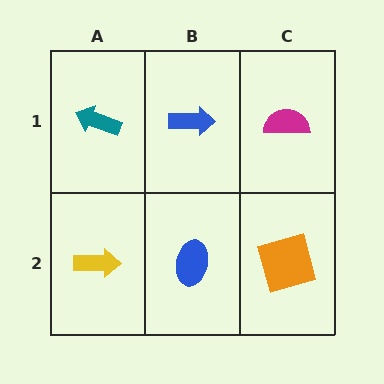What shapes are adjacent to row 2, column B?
A blue arrow (row 1, column B), a yellow arrow (row 2, column A), an orange square (row 2, column C).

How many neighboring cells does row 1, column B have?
3.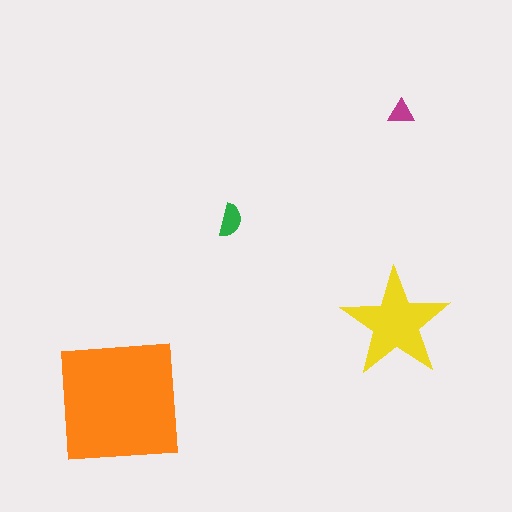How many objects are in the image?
There are 4 objects in the image.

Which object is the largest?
The orange square.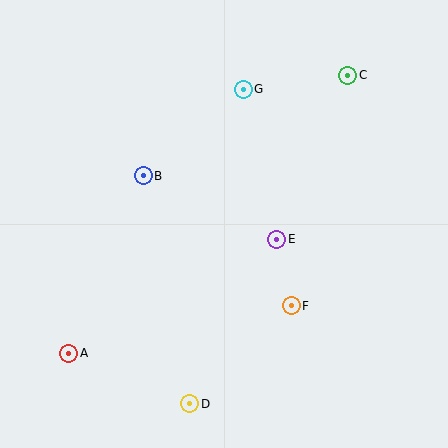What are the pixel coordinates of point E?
Point E is at (277, 239).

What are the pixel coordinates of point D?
Point D is at (190, 404).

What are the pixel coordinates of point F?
Point F is at (291, 306).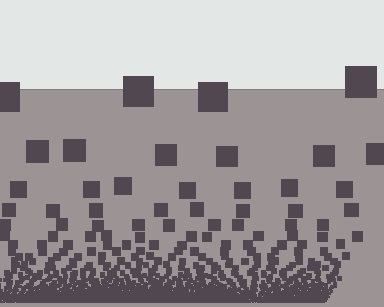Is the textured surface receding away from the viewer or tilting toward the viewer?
The surface appears to tilt toward the viewer. Texture elements get larger and sparser toward the top.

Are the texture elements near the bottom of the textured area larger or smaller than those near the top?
Smaller. The gradient is inverted — elements near the bottom are smaller and denser.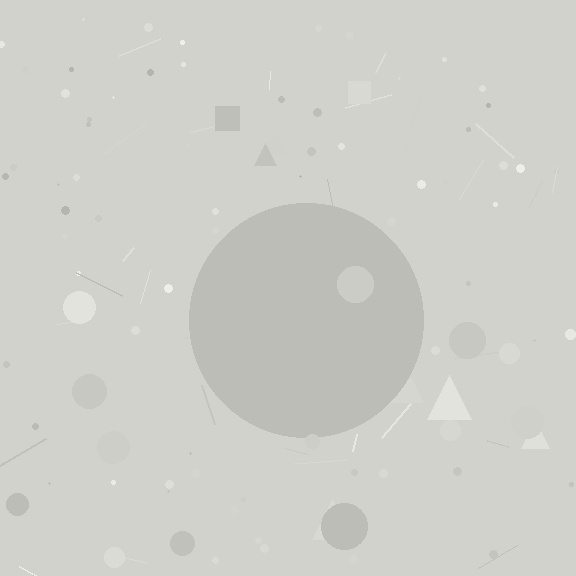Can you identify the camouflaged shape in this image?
The camouflaged shape is a circle.